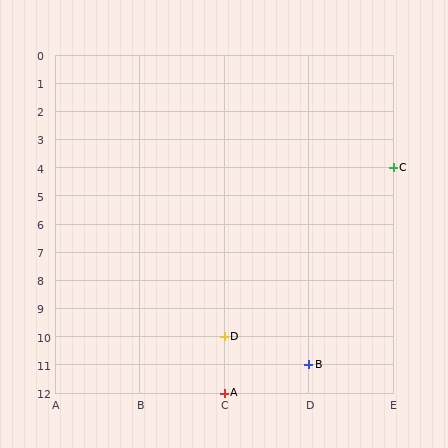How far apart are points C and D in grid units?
Points C and D are 2 columns and 6 rows apart (about 6.3 grid units diagonally).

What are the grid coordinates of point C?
Point C is at grid coordinates (E, 4).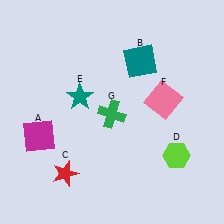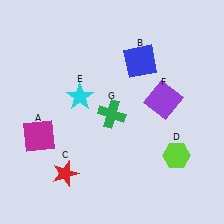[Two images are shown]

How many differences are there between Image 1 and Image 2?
There are 3 differences between the two images.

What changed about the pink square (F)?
In Image 1, F is pink. In Image 2, it changed to purple.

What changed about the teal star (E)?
In Image 1, E is teal. In Image 2, it changed to cyan.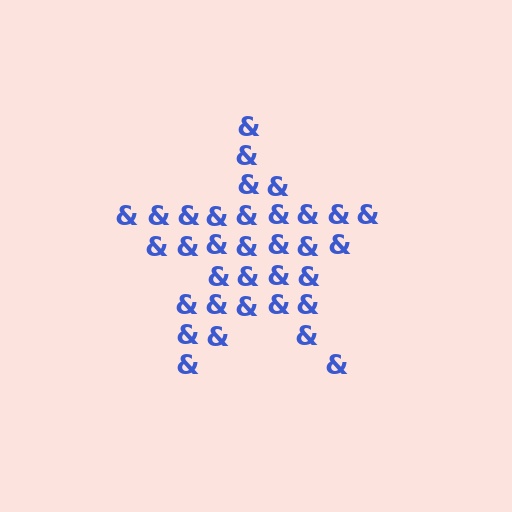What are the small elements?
The small elements are ampersands.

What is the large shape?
The large shape is a star.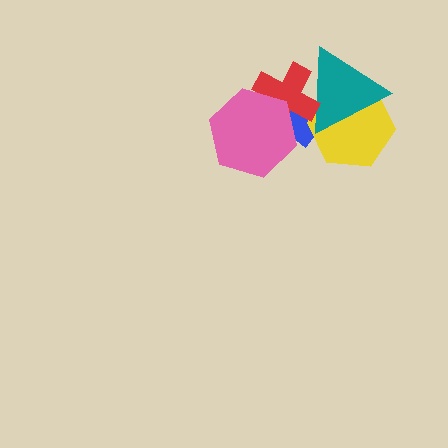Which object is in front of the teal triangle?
The red cross is in front of the teal triangle.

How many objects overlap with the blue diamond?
4 objects overlap with the blue diamond.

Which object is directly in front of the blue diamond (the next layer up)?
The yellow hexagon is directly in front of the blue diamond.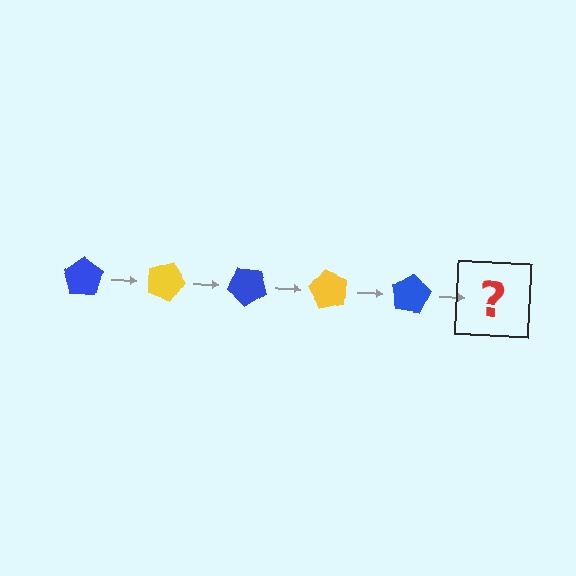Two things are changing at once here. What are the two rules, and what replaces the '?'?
The two rules are that it rotates 20 degrees each step and the color cycles through blue and yellow. The '?' should be a yellow pentagon, rotated 100 degrees from the start.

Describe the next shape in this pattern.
It should be a yellow pentagon, rotated 100 degrees from the start.